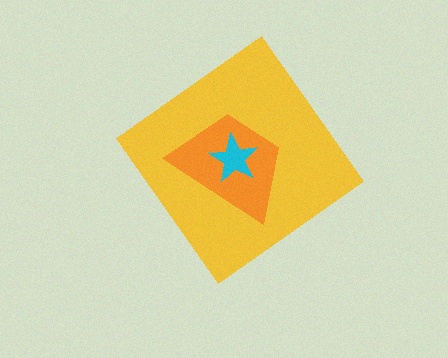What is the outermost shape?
The yellow diamond.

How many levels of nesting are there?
3.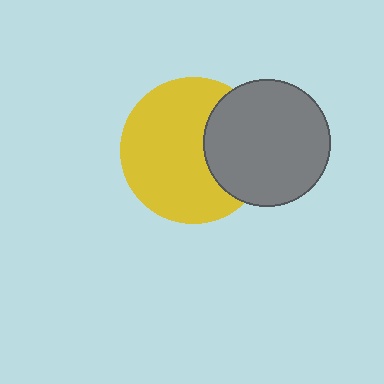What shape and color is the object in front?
The object in front is a gray circle.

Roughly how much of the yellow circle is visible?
Most of it is visible (roughly 70%).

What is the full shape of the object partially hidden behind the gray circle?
The partially hidden object is a yellow circle.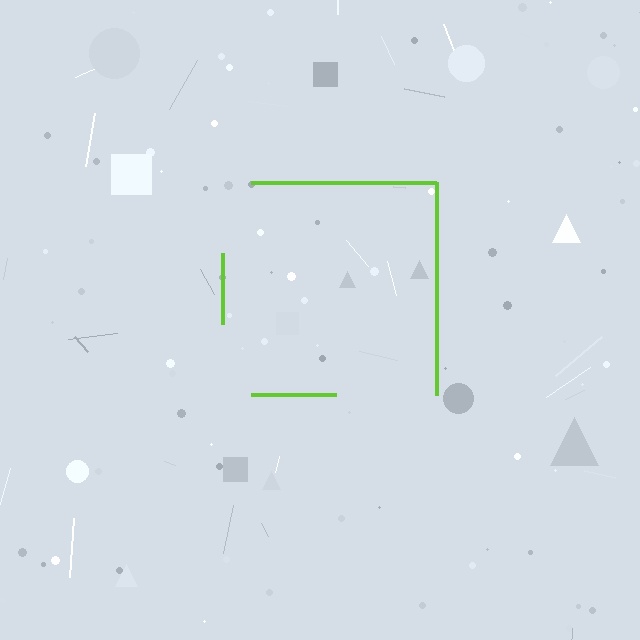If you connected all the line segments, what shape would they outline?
They would outline a square.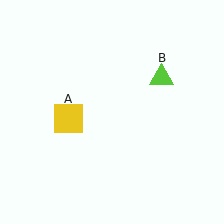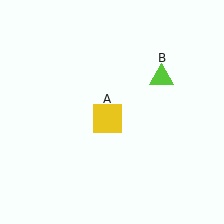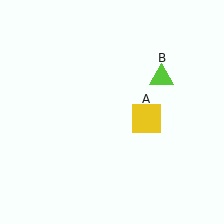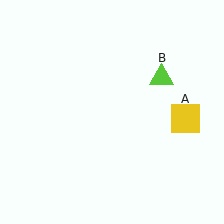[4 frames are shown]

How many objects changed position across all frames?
1 object changed position: yellow square (object A).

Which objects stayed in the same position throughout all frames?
Lime triangle (object B) remained stationary.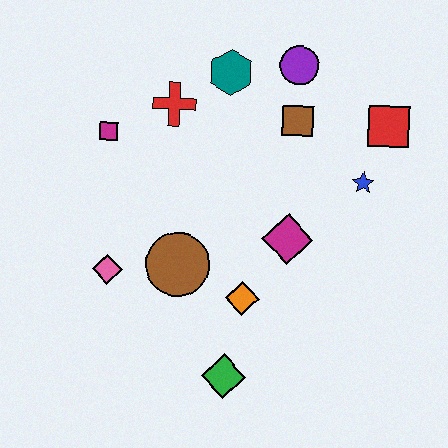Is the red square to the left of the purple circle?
No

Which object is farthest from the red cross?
The green diamond is farthest from the red cross.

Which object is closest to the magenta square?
The red cross is closest to the magenta square.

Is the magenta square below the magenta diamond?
No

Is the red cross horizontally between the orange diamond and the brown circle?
No